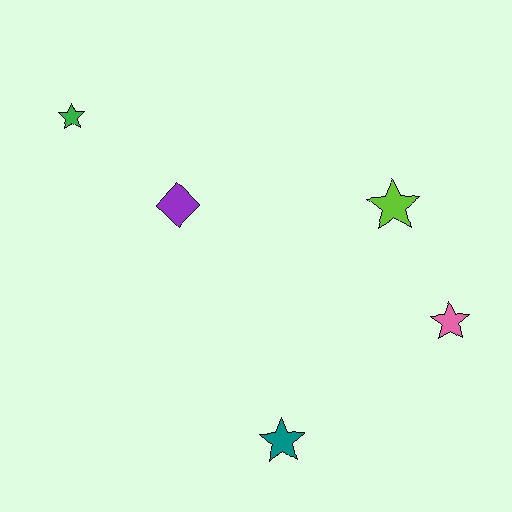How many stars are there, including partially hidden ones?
There are 4 stars.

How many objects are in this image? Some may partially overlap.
There are 5 objects.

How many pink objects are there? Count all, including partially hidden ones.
There is 1 pink object.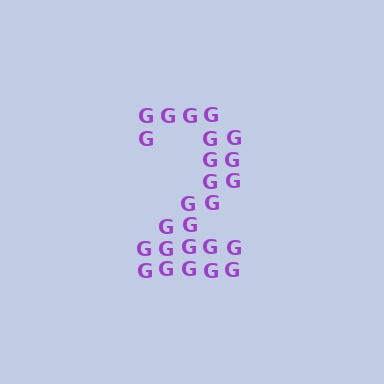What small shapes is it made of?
It is made of small letter G's.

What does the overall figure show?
The overall figure shows the digit 2.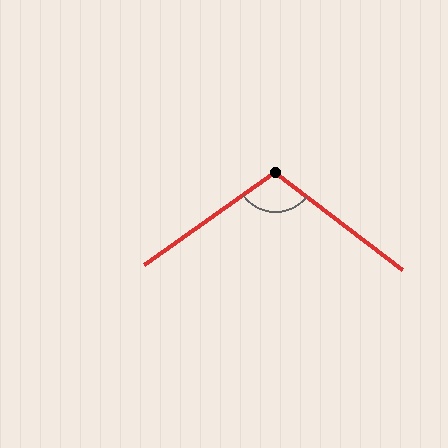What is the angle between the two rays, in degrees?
Approximately 107 degrees.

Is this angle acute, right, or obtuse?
It is obtuse.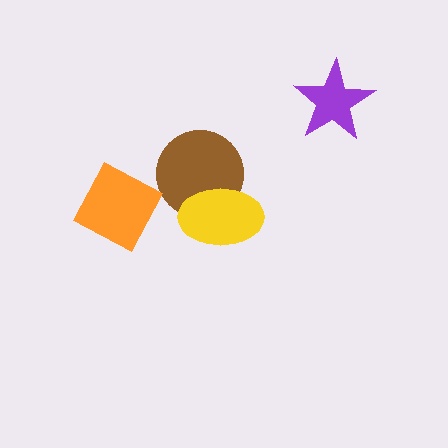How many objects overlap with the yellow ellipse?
1 object overlaps with the yellow ellipse.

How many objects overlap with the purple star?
0 objects overlap with the purple star.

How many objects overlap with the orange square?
0 objects overlap with the orange square.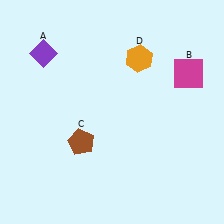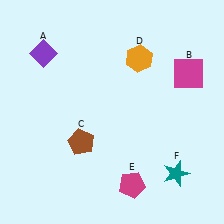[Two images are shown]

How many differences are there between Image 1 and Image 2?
There are 2 differences between the two images.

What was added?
A magenta pentagon (E), a teal star (F) were added in Image 2.